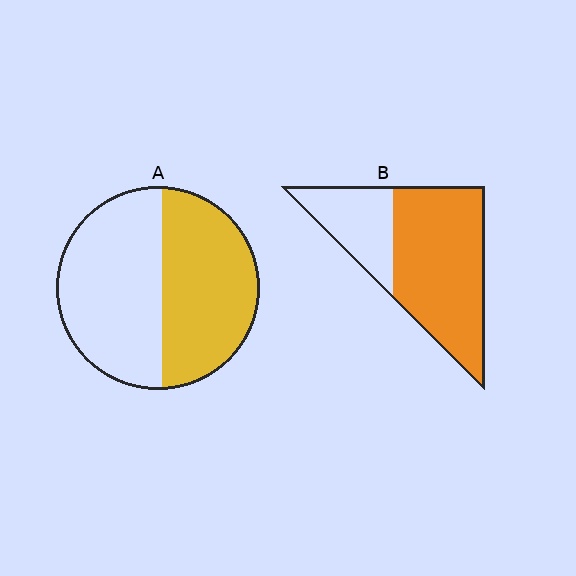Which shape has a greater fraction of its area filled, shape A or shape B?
Shape B.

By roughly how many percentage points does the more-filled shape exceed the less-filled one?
By roughly 20 percentage points (B over A).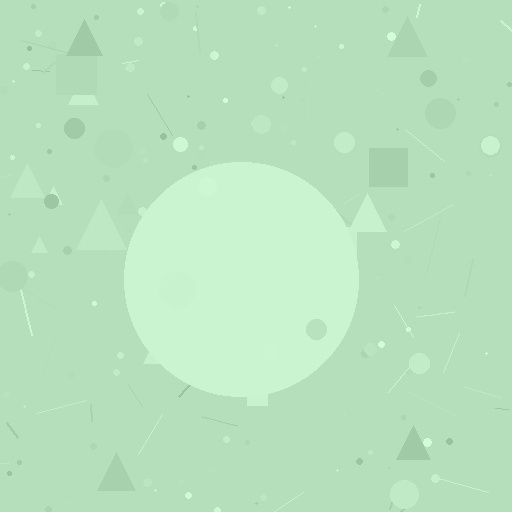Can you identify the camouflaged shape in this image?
The camouflaged shape is a circle.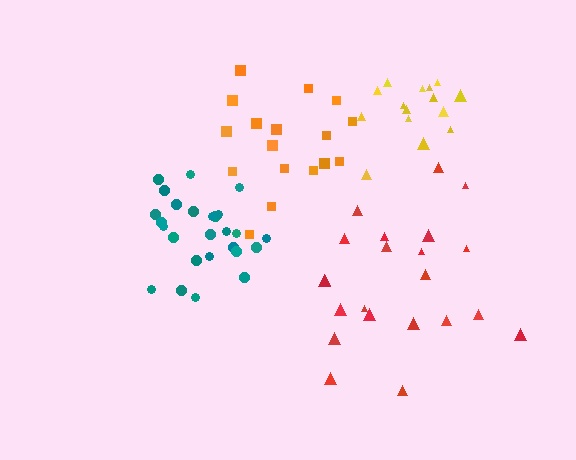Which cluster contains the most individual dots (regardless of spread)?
Teal (26).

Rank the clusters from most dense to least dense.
yellow, teal, orange, red.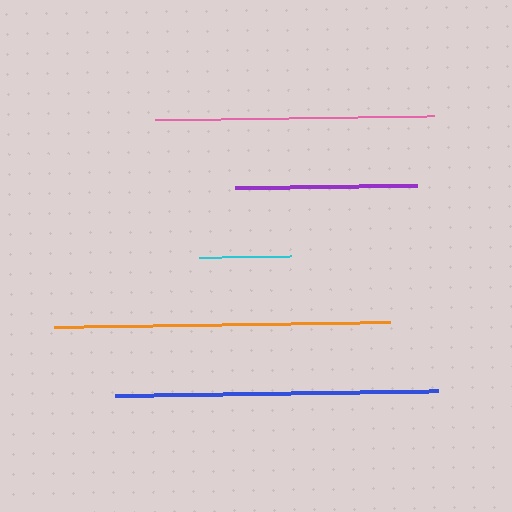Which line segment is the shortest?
The cyan line is the shortest at approximately 92 pixels.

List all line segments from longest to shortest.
From longest to shortest: orange, blue, pink, purple, cyan.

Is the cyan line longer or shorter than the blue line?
The blue line is longer than the cyan line.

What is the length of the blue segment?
The blue segment is approximately 323 pixels long.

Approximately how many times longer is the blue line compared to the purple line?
The blue line is approximately 1.8 times the length of the purple line.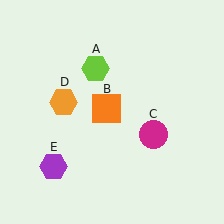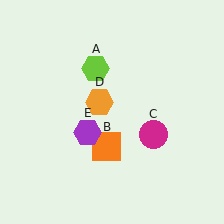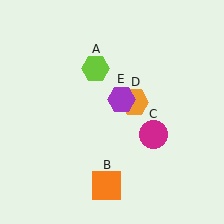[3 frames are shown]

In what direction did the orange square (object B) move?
The orange square (object B) moved down.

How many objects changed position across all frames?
3 objects changed position: orange square (object B), orange hexagon (object D), purple hexagon (object E).